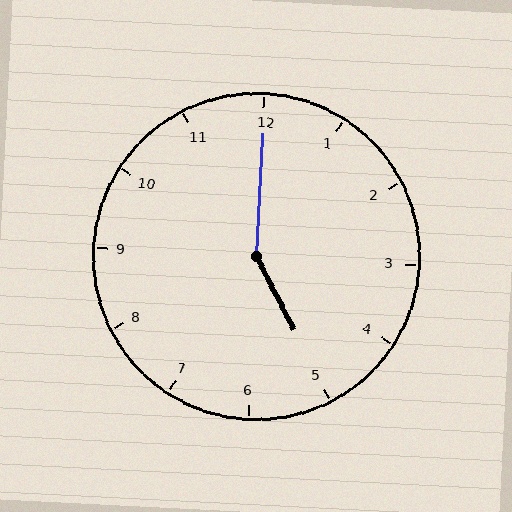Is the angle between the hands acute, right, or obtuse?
It is obtuse.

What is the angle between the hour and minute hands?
Approximately 150 degrees.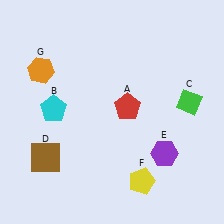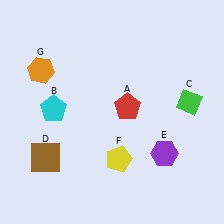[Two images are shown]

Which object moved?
The yellow pentagon (F) moved left.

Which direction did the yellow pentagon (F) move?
The yellow pentagon (F) moved left.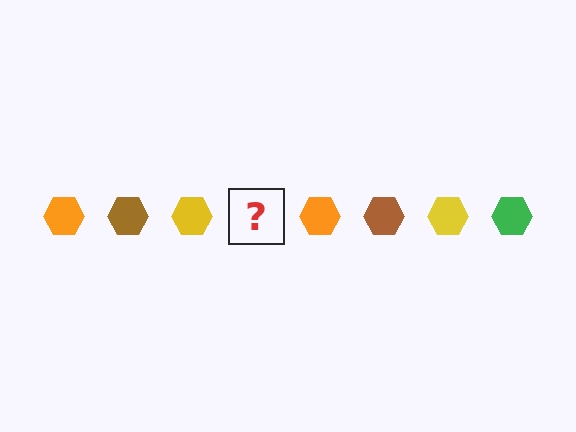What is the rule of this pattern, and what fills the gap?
The rule is that the pattern cycles through orange, brown, yellow, green hexagons. The gap should be filled with a green hexagon.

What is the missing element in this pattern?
The missing element is a green hexagon.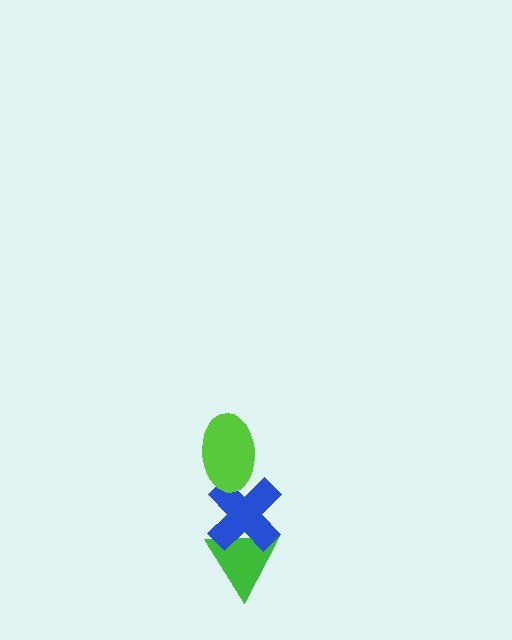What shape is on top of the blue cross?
The lime ellipse is on top of the blue cross.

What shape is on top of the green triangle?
The blue cross is on top of the green triangle.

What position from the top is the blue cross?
The blue cross is 2nd from the top.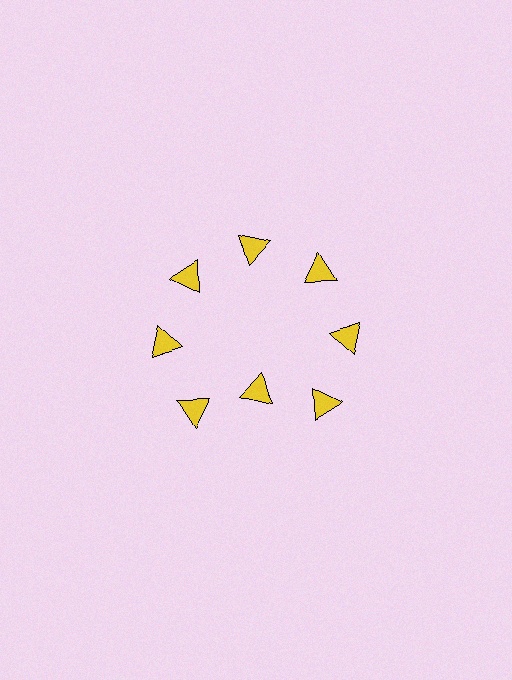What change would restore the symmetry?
The symmetry would be restored by moving it outward, back onto the ring so that all 8 triangles sit at equal angles and equal distance from the center.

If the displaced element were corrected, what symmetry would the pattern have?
It would have 8-fold rotational symmetry — the pattern would map onto itself every 45 degrees.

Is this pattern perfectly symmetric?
No. The 8 yellow triangles are arranged in a ring, but one element near the 6 o'clock position is pulled inward toward the center, breaking the 8-fold rotational symmetry.